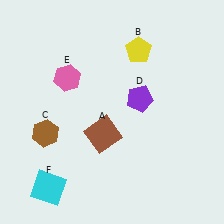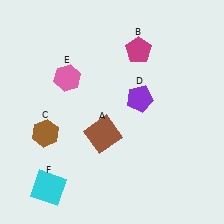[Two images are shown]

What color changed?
The pentagon (B) changed from yellow in Image 1 to magenta in Image 2.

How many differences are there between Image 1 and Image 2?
There is 1 difference between the two images.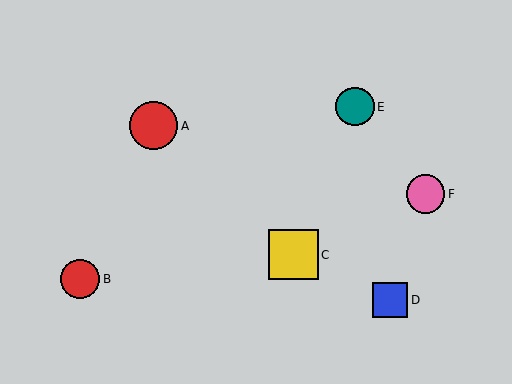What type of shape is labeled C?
Shape C is a yellow square.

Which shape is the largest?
The yellow square (labeled C) is the largest.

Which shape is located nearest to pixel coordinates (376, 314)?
The blue square (labeled D) at (390, 300) is nearest to that location.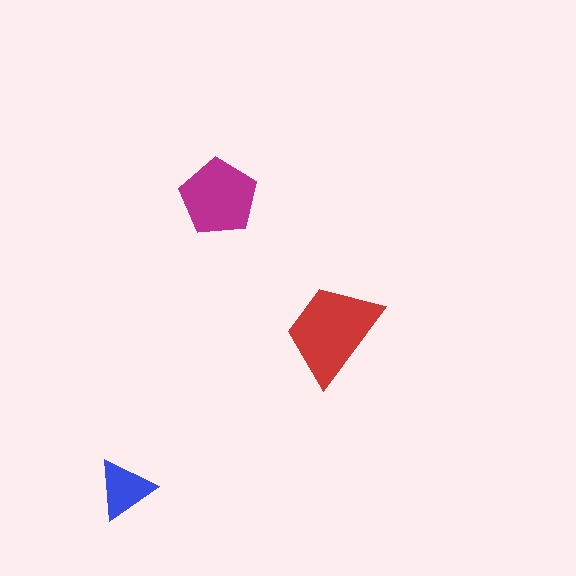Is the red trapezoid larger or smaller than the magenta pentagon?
Larger.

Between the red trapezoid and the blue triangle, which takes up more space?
The red trapezoid.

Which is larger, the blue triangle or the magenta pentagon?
The magenta pentagon.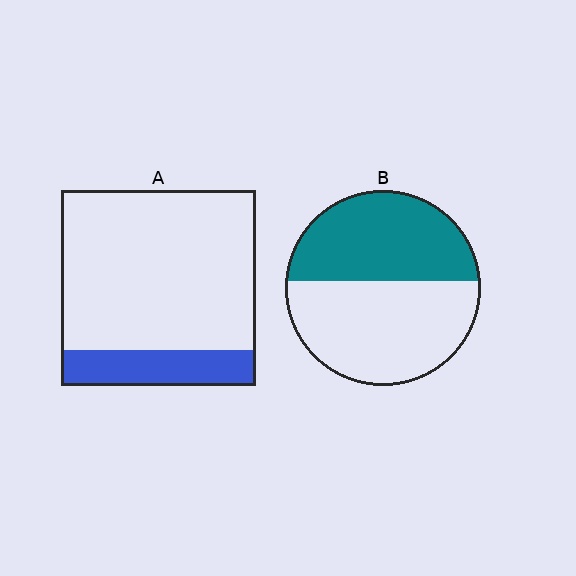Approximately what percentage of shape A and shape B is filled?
A is approximately 20% and B is approximately 45%.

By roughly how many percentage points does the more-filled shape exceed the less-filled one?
By roughly 25 percentage points (B over A).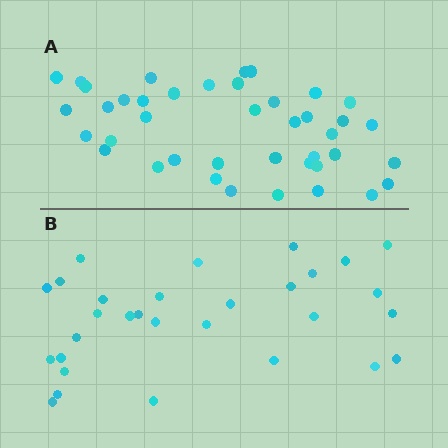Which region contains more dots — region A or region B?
Region A (the top region) has more dots.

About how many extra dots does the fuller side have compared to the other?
Region A has roughly 12 or so more dots than region B.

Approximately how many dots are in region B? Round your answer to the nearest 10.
About 30 dots.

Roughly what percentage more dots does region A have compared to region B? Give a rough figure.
About 35% more.